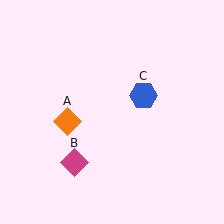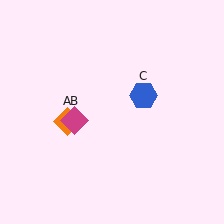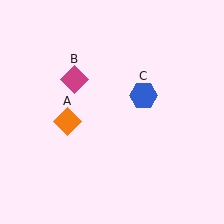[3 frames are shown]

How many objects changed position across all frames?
1 object changed position: magenta diamond (object B).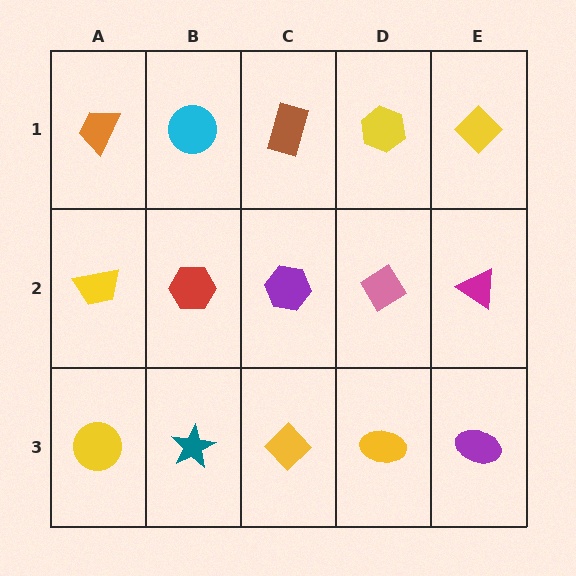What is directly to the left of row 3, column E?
A yellow ellipse.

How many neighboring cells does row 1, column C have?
3.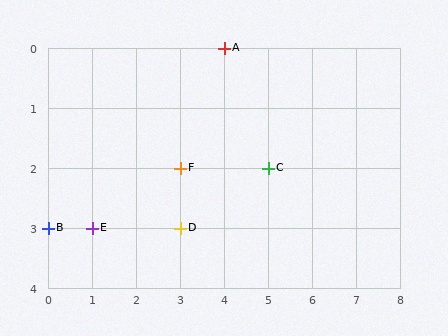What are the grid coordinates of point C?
Point C is at grid coordinates (5, 2).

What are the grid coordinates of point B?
Point B is at grid coordinates (0, 3).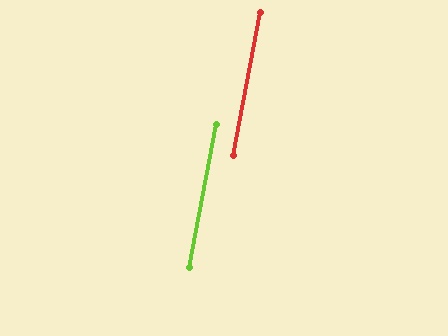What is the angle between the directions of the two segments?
Approximately 0 degrees.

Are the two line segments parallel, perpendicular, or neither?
Parallel — their directions differ by only 0.1°.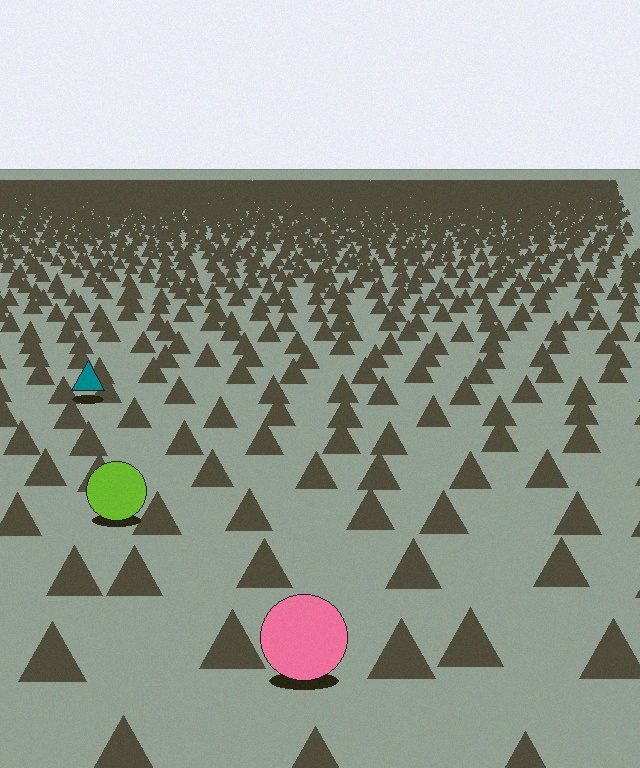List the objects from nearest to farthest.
From nearest to farthest: the pink circle, the lime circle, the teal triangle.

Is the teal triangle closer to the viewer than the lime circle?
No. The lime circle is closer — you can tell from the texture gradient: the ground texture is coarser near it.